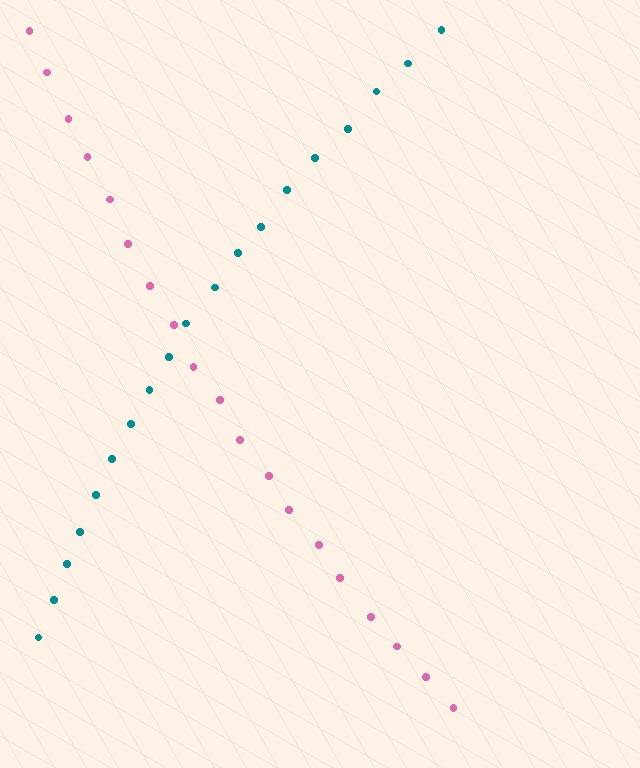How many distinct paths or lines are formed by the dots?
There are 2 distinct paths.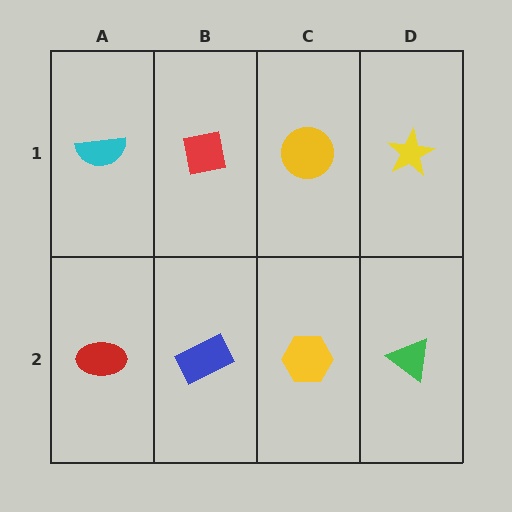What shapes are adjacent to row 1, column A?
A red ellipse (row 2, column A), a red square (row 1, column B).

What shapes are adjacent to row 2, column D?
A yellow star (row 1, column D), a yellow hexagon (row 2, column C).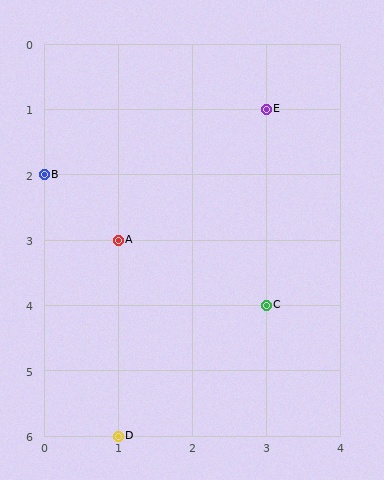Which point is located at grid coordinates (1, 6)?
Point D is at (1, 6).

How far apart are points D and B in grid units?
Points D and B are 1 column and 4 rows apart (about 4.1 grid units diagonally).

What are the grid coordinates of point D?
Point D is at grid coordinates (1, 6).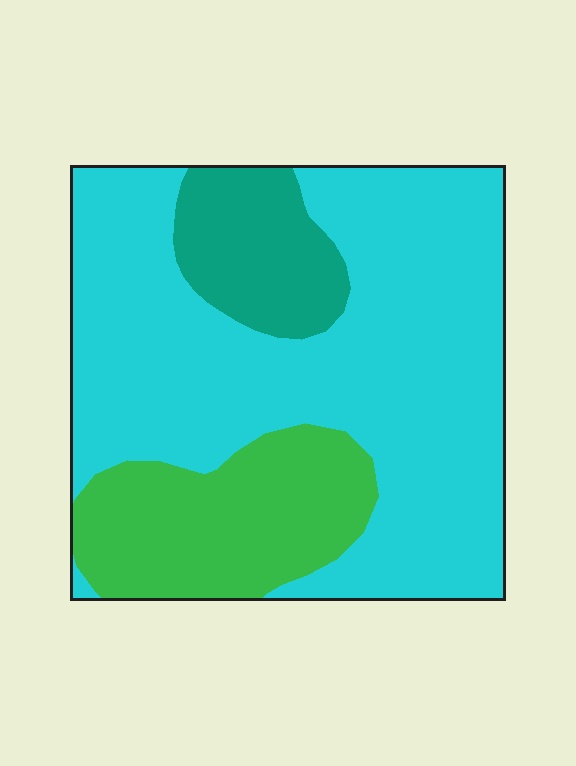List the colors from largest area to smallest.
From largest to smallest: cyan, green, teal.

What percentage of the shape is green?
Green covers about 20% of the shape.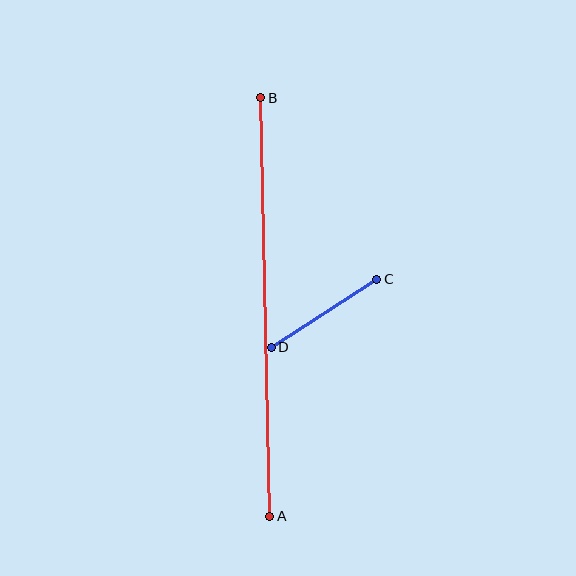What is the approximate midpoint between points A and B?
The midpoint is at approximately (265, 307) pixels.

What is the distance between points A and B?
The distance is approximately 419 pixels.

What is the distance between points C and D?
The distance is approximately 126 pixels.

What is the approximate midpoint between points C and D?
The midpoint is at approximately (324, 313) pixels.